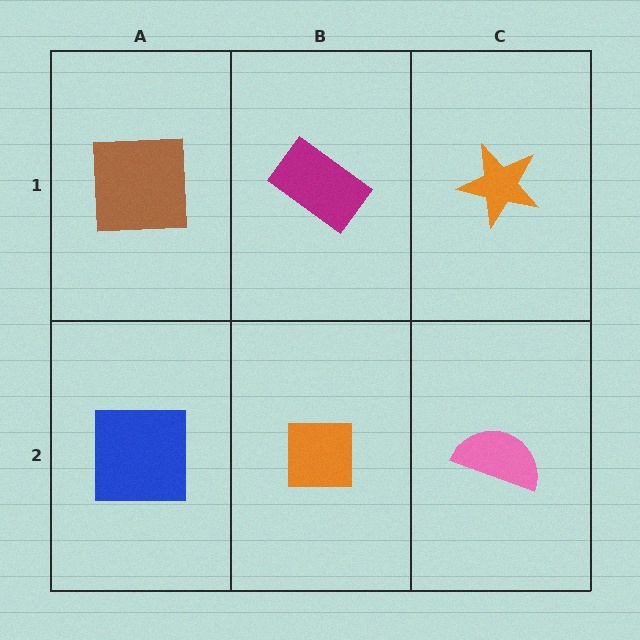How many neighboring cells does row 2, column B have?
3.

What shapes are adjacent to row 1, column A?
A blue square (row 2, column A), a magenta rectangle (row 1, column B).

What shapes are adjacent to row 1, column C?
A pink semicircle (row 2, column C), a magenta rectangle (row 1, column B).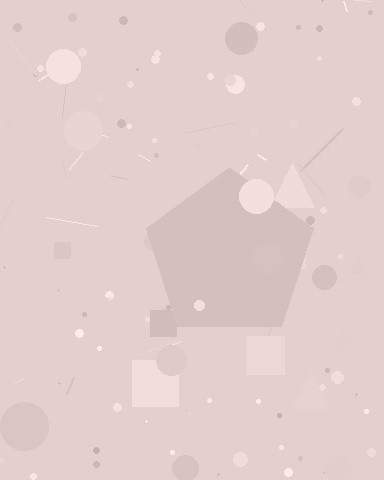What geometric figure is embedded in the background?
A pentagon is embedded in the background.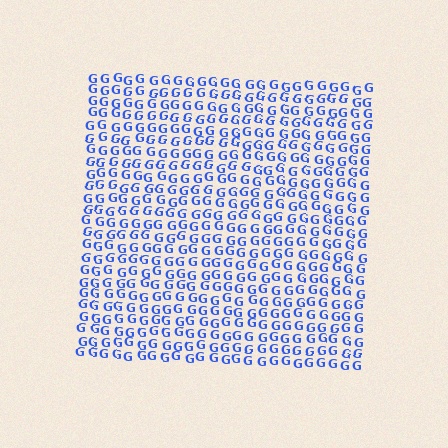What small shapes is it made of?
It is made of small letter G's.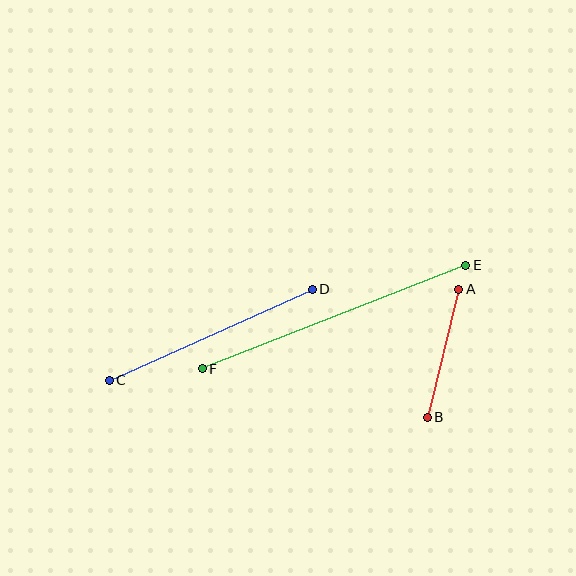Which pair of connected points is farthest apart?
Points E and F are farthest apart.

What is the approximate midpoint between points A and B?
The midpoint is at approximately (443, 353) pixels.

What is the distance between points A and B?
The distance is approximately 132 pixels.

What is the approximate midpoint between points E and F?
The midpoint is at approximately (334, 317) pixels.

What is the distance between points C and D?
The distance is approximately 222 pixels.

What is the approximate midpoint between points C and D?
The midpoint is at approximately (211, 335) pixels.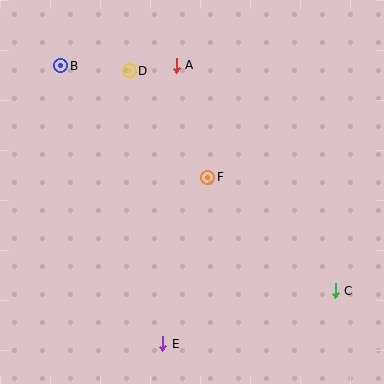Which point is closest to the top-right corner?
Point A is closest to the top-right corner.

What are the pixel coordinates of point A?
Point A is at (176, 65).